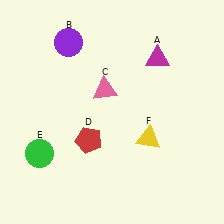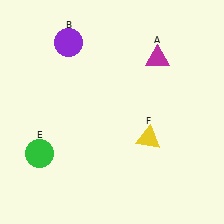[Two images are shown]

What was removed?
The red pentagon (D), the pink triangle (C) were removed in Image 2.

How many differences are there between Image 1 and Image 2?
There are 2 differences between the two images.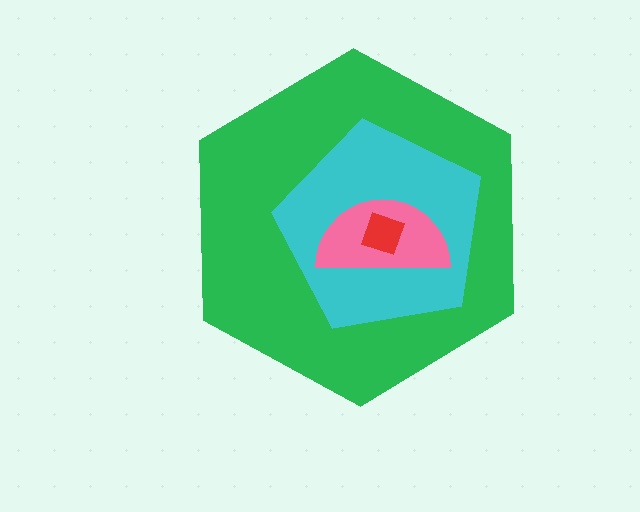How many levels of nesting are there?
4.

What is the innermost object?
The red square.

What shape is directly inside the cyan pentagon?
The pink semicircle.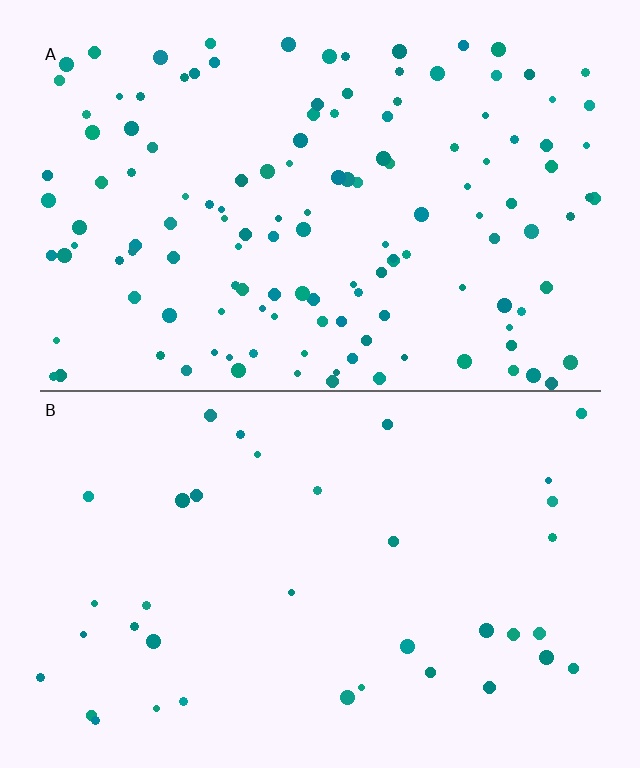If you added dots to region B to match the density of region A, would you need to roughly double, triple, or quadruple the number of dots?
Approximately quadruple.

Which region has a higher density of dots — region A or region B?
A (the top).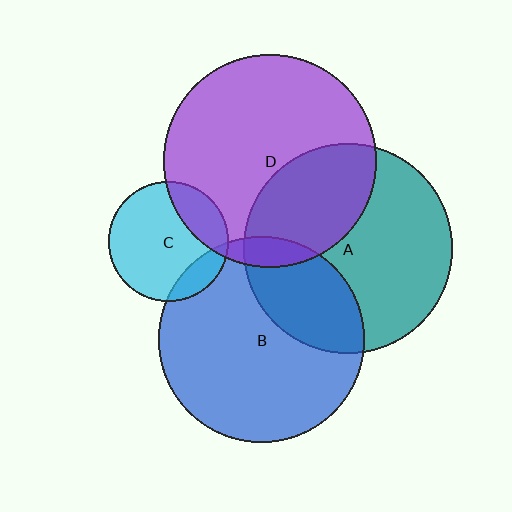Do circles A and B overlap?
Yes.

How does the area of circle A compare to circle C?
Approximately 3.0 times.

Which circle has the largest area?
Circle D (purple).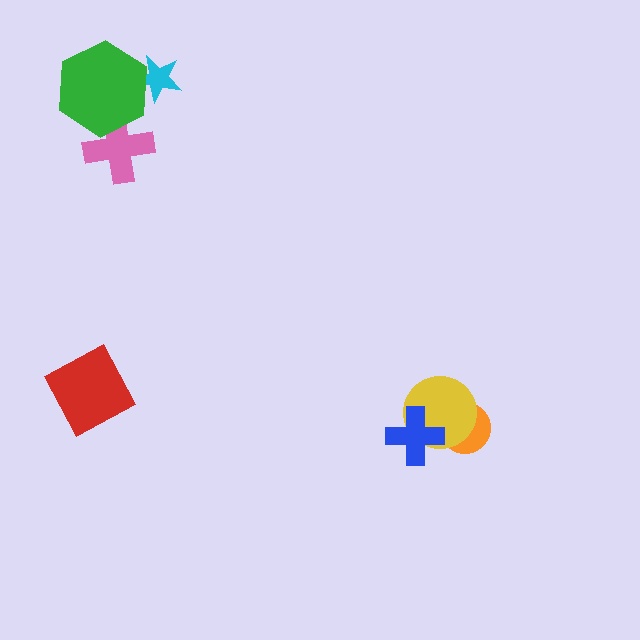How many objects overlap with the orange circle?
1 object overlaps with the orange circle.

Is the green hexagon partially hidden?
No, no other shape covers it.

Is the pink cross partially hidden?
Yes, it is partially covered by another shape.